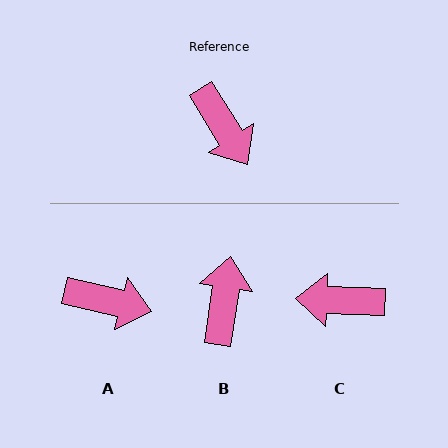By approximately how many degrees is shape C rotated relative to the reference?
Approximately 124 degrees clockwise.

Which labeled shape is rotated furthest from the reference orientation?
B, about 140 degrees away.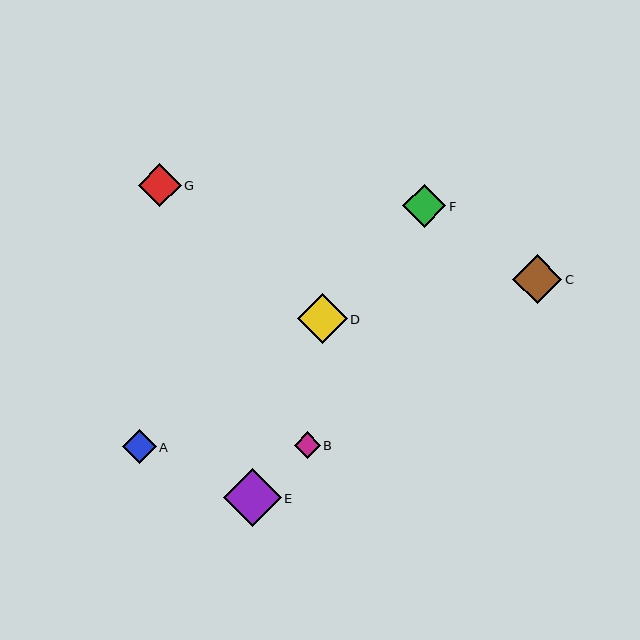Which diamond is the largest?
Diamond E is the largest with a size of approximately 58 pixels.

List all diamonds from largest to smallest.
From largest to smallest: E, D, C, F, G, A, B.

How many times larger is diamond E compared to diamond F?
Diamond E is approximately 1.3 times the size of diamond F.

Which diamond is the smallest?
Diamond B is the smallest with a size of approximately 26 pixels.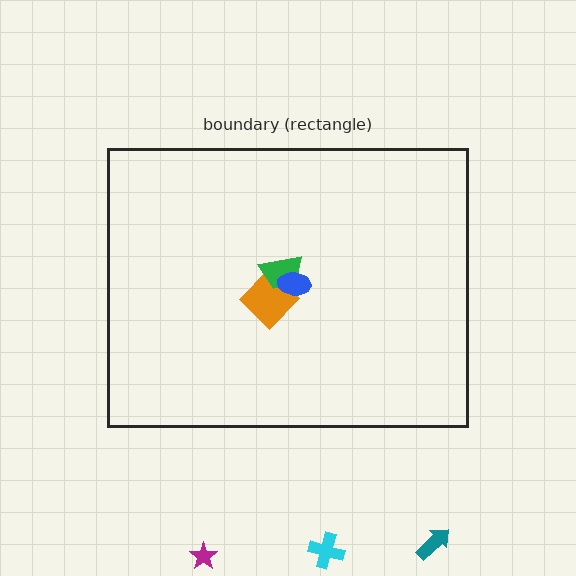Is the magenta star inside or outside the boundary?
Outside.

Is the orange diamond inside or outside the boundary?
Inside.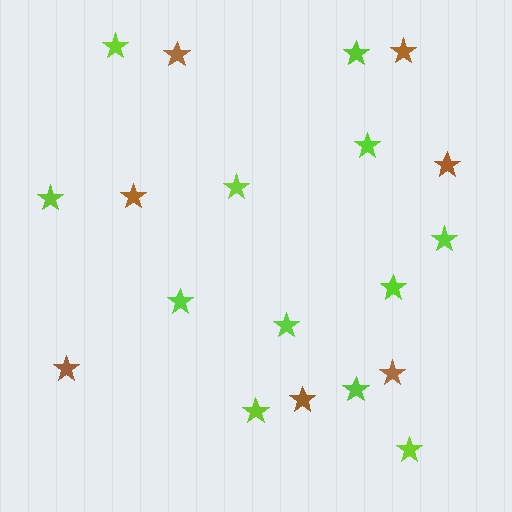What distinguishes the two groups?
There are 2 groups: one group of lime stars (12) and one group of brown stars (7).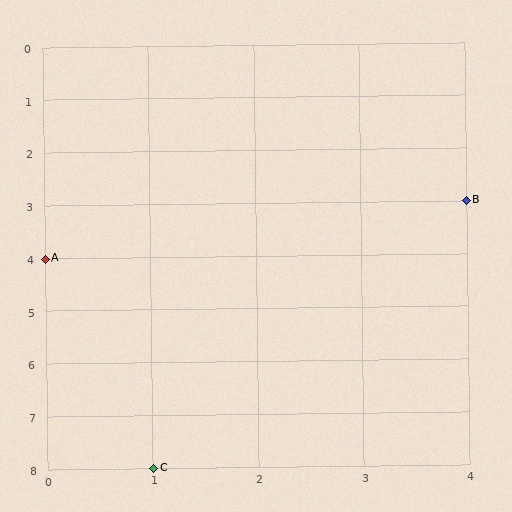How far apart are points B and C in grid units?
Points B and C are 3 columns and 5 rows apart (about 5.8 grid units diagonally).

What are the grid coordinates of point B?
Point B is at grid coordinates (4, 3).